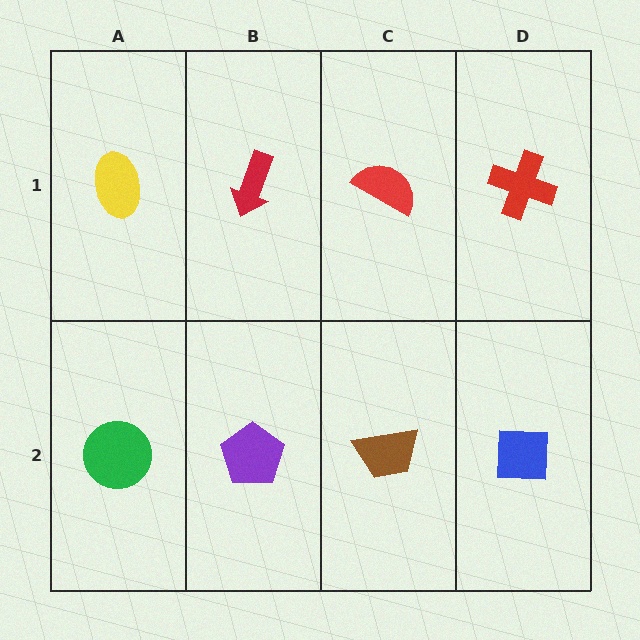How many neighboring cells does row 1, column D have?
2.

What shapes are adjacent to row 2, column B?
A red arrow (row 1, column B), a green circle (row 2, column A), a brown trapezoid (row 2, column C).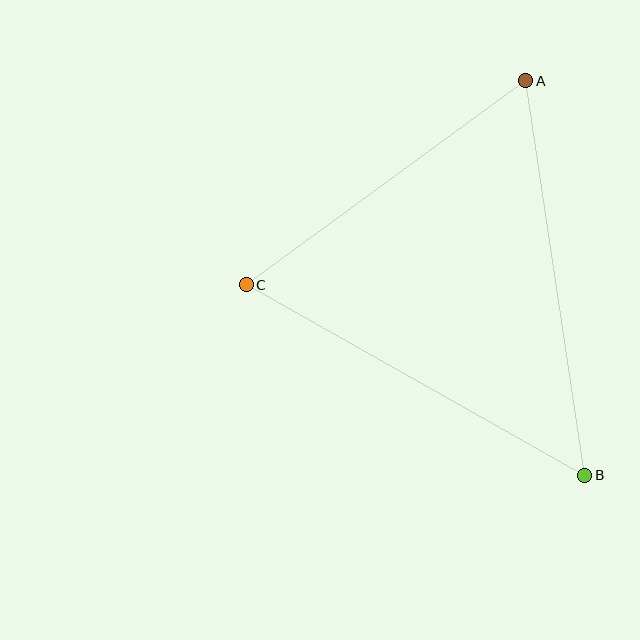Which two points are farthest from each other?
Points A and B are farthest from each other.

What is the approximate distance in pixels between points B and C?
The distance between B and C is approximately 388 pixels.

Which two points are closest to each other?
Points A and C are closest to each other.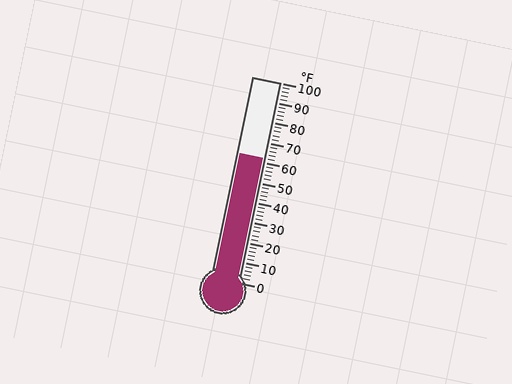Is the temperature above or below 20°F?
The temperature is above 20°F.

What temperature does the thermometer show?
The thermometer shows approximately 62°F.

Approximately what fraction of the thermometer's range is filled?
The thermometer is filled to approximately 60% of its range.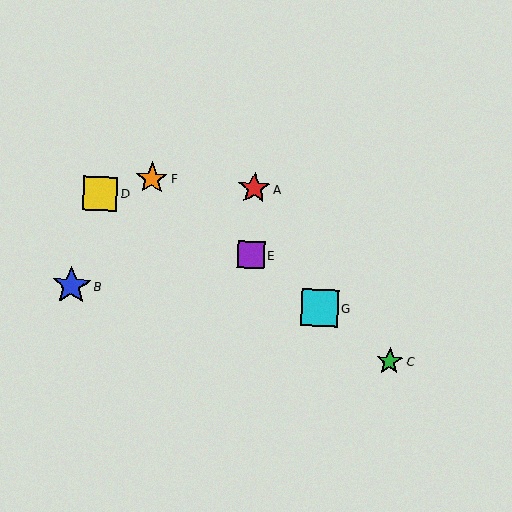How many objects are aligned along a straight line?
4 objects (C, E, F, G) are aligned along a straight line.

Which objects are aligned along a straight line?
Objects C, E, F, G are aligned along a straight line.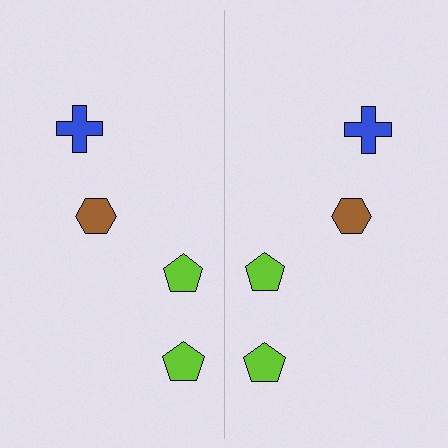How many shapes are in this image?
There are 8 shapes in this image.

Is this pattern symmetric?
Yes, this pattern has bilateral (reflection) symmetry.